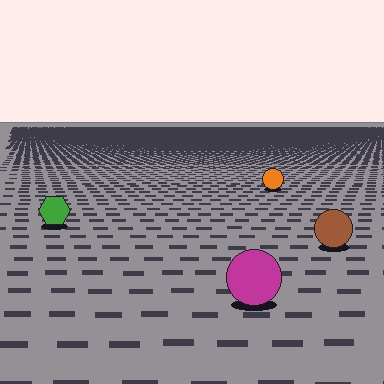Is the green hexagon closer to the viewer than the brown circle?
No. The brown circle is closer — you can tell from the texture gradient: the ground texture is coarser near it.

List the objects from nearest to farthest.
From nearest to farthest: the magenta circle, the brown circle, the green hexagon, the orange circle.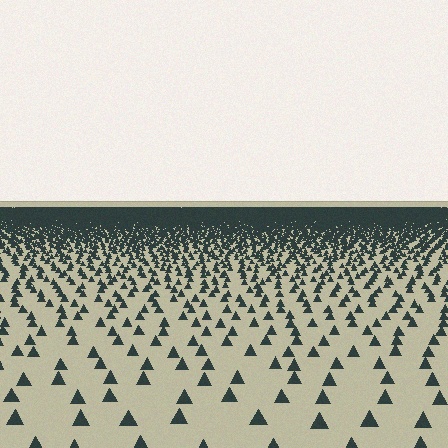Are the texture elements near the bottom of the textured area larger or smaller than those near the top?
Larger. Near the bottom, elements are closer to the viewer and appear at a bigger on-screen size.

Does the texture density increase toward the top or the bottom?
Density increases toward the top.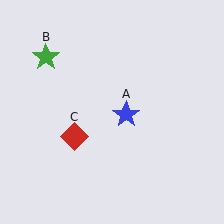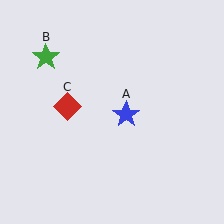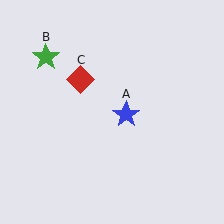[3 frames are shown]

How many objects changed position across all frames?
1 object changed position: red diamond (object C).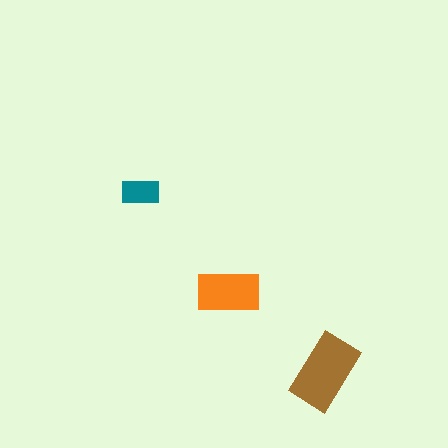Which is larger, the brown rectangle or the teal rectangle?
The brown one.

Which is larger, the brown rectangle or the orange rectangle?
The brown one.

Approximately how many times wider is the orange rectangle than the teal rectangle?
About 1.5 times wider.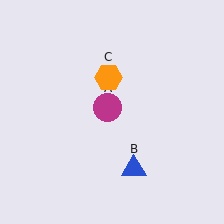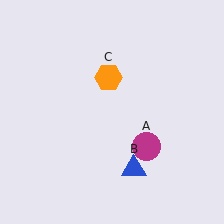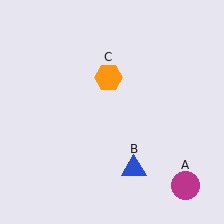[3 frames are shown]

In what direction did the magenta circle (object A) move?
The magenta circle (object A) moved down and to the right.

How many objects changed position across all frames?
1 object changed position: magenta circle (object A).